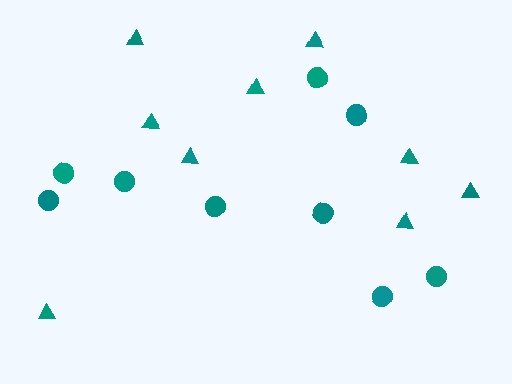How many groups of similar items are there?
There are 2 groups: one group of triangles (9) and one group of circles (9).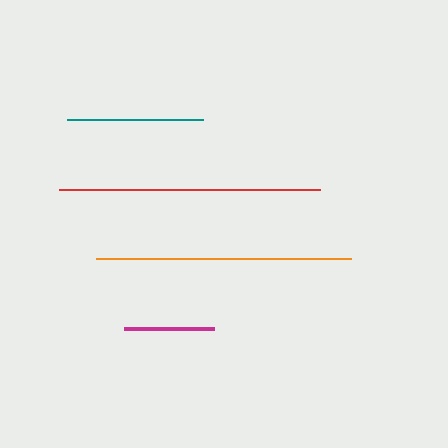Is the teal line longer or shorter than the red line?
The red line is longer than the teal line.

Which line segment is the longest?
The red line is the longest at approximately 261 pixels.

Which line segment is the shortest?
The magenta line is the shortest at approximately 90 pixels.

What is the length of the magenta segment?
The magenta segment is approximately 90 pixels long.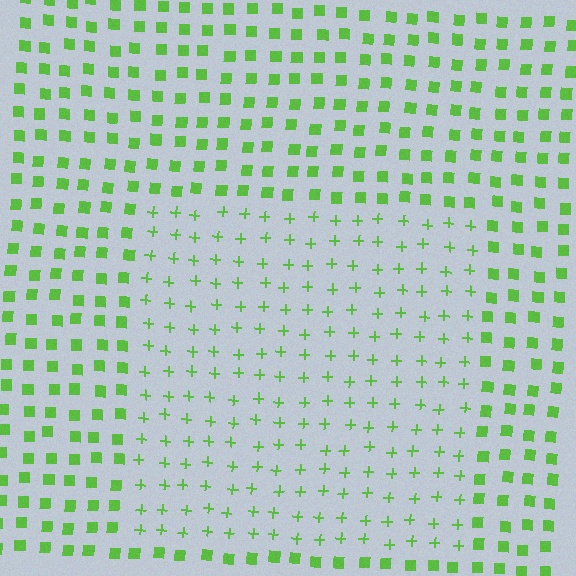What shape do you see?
I see a rectangle.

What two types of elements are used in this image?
The image uses plus signs inside the rectangle region and squares outside it.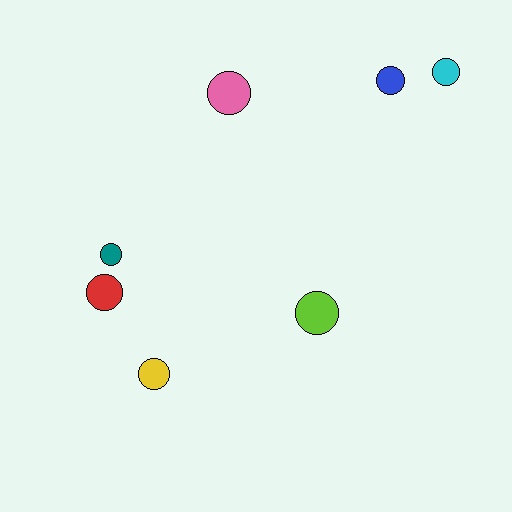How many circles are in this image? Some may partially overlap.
There are 7 circles.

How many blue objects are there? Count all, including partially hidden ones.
There is 1 blue object.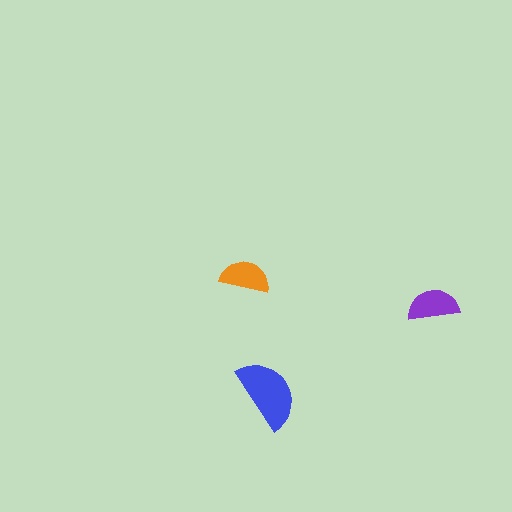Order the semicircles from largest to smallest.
the blue one, the purple one, the orange one.